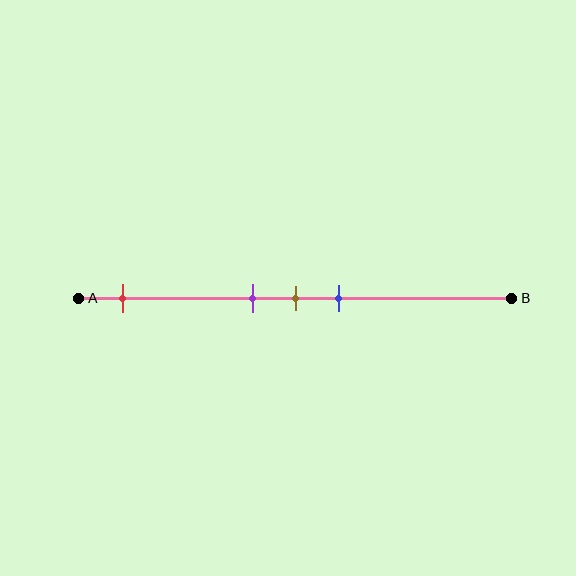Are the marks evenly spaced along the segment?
No, the marks are not evenly spaced.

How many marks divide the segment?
There are 4 marks dividing the segment.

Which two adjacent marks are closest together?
The purple and brown marks are the closest adjacent pair.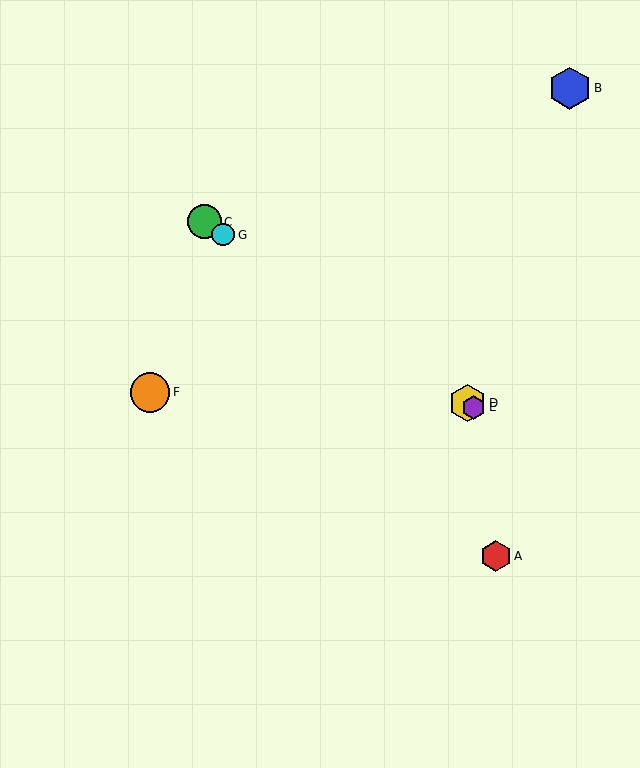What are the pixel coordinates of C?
Object C is at (204, 222).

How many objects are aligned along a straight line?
4 objects (C, D, E, G) are aligned along a straight line.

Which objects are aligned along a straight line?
Objects C, D, E, G are aligned along a straight line.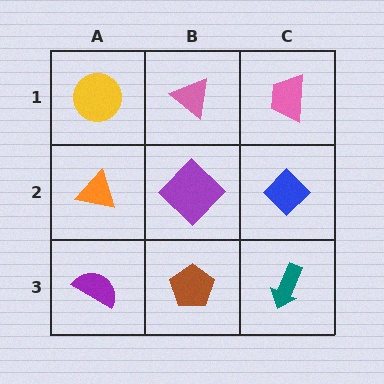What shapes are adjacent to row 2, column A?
A yellow circle (row 1, column A), a purple semicircle (row 3, column A), a purple diamond (row 2, column B).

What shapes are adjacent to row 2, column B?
A pink triangle (row 1, column B), a brown pentagon (row 3, column B), an orange triangle (row 2, column A), a blue diamond (row 2, column C).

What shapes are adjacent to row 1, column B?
A purple diamond (row 2, column B), a yellow circle (row 1, column A), a pink trapezoid (row 1, column C).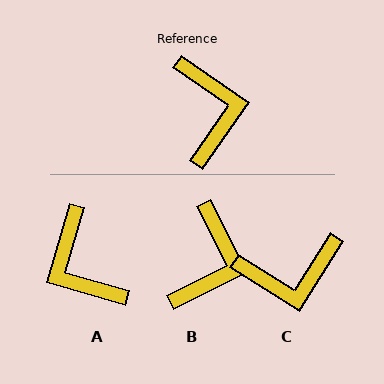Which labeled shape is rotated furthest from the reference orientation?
A, about 161 degrees away.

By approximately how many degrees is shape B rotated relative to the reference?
Approximately 28 degrees clockwise.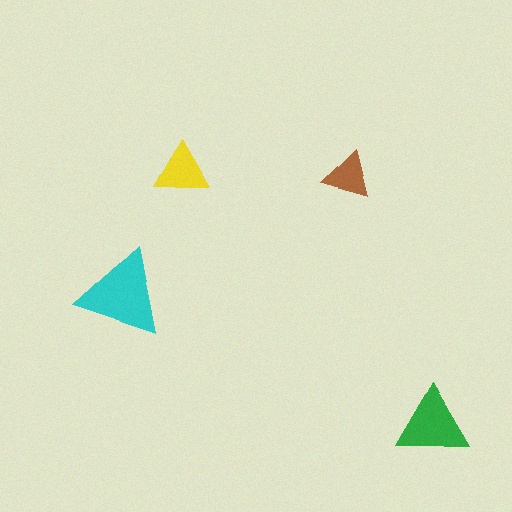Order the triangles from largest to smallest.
the cyan one, the green one, the yellow one, the brown one.